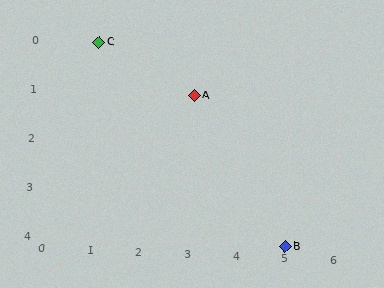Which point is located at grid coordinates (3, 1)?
Point A is at (3, 1).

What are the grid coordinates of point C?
Point C is at grid coordinates (1, 0).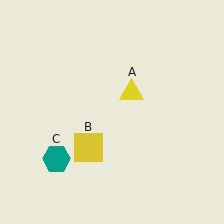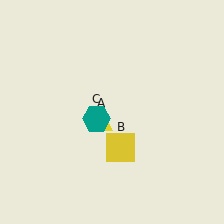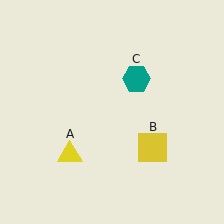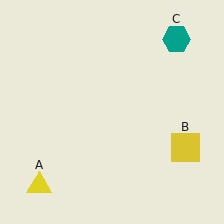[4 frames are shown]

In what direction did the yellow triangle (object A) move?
The yellow triangle (object A) moved down and to the left.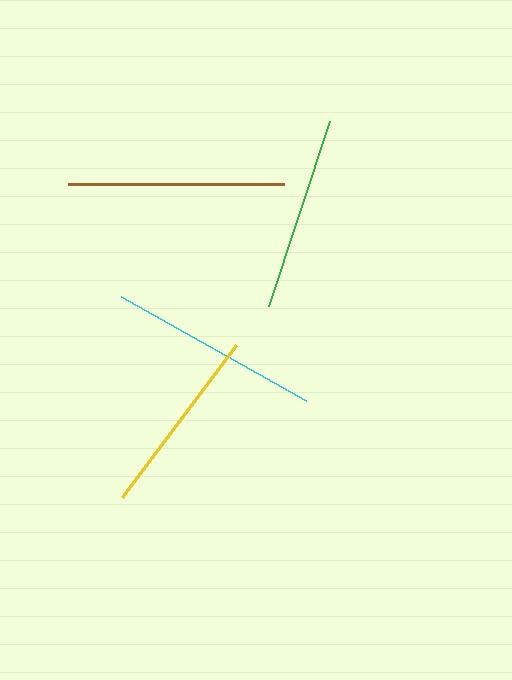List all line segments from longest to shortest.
From longest to shortest: brown, cyan, green, yellow.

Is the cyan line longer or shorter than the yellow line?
The cyan line is longer than the yellow line.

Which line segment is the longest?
The brown line is the longest at approximately 216 pixels.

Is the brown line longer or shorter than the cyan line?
The brown line is longer than the cyan line.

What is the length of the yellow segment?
The yellow segment is approximately 190 pixels long.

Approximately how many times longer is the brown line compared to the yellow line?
The brown line is approximately 1.1 times the length of the yellow line.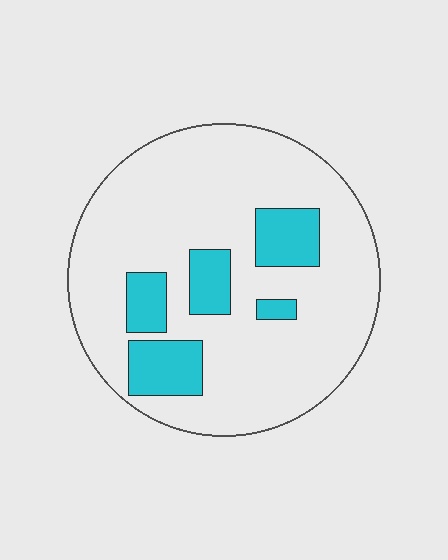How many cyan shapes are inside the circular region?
5.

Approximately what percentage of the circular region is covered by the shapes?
Approximately 20%.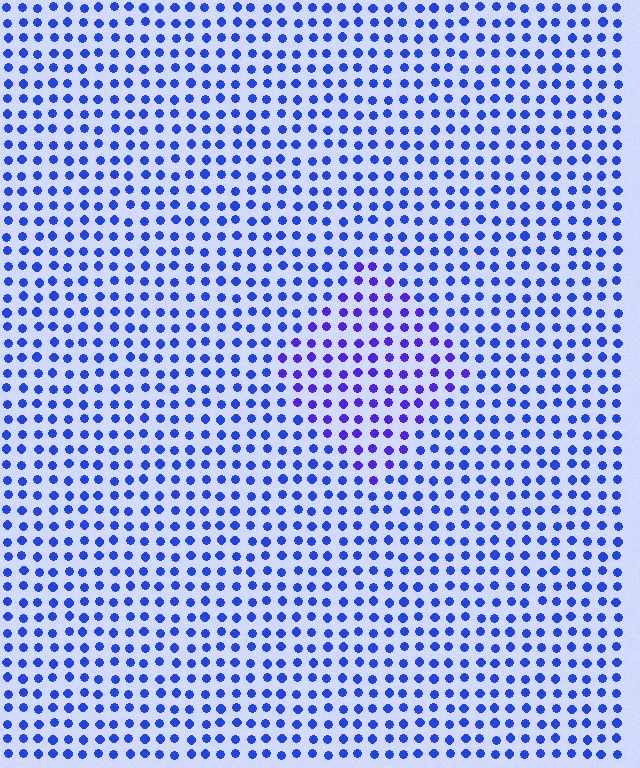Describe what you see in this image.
The image is filled with small blue elements in a uniform arrangement. A diamond-shaped region is visible where the elements are tinted to a slightly different hue, forming a subtle color boundary.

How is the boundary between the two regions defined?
The boundary is defined purely by a slight shift in hue (about 27 degrees). Spacing, size, and orientation are identical on both sides.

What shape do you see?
I see a diamond.